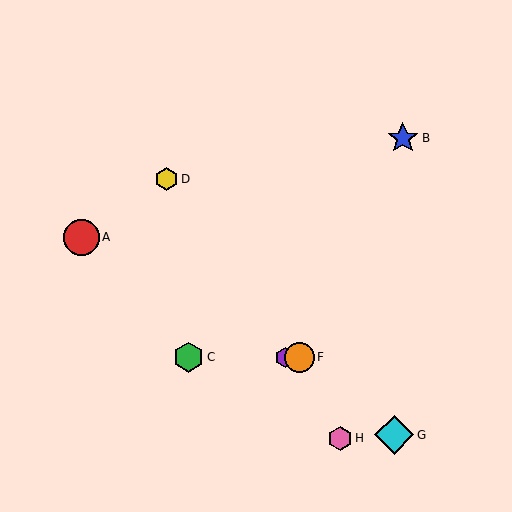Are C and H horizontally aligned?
No, C is at y≈357 and H is at y≈438.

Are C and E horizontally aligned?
Yes, both are at y≈357.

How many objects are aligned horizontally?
3 objects (C, E, F) are aligned horizontally.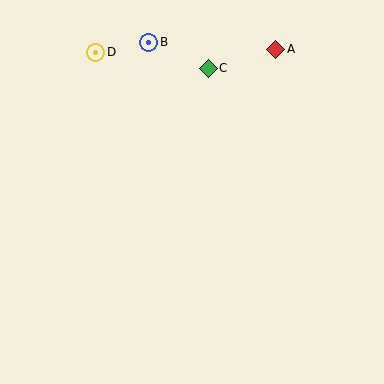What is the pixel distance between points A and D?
The distance between A and D is 180 pixels.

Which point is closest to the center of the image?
Point C at (208, 68) is closest to the center.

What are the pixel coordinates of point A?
Point A is at (276, 49).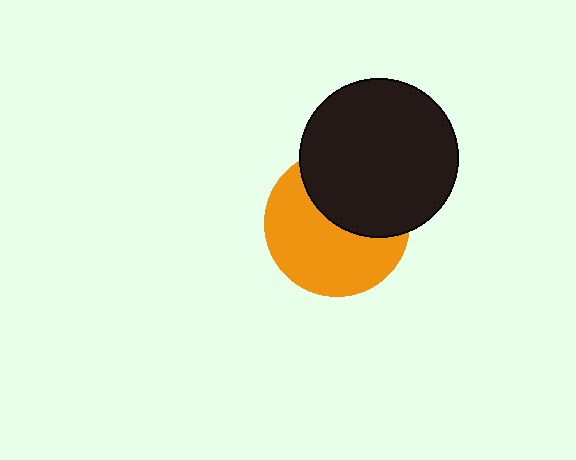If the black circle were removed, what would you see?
You would see the complete orange circle.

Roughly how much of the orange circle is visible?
About half of it is visible (roughly 58%).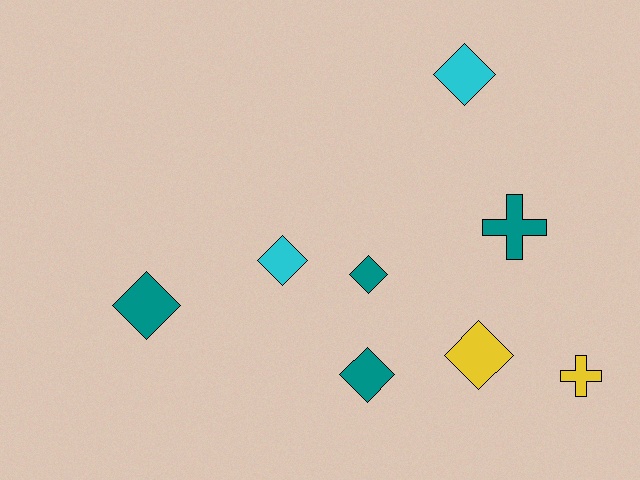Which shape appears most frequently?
Diamond, with 6 objects.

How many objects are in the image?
There are 8 objects.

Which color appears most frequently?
Teal, with 4 objects.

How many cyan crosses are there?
There are no cyan crosses.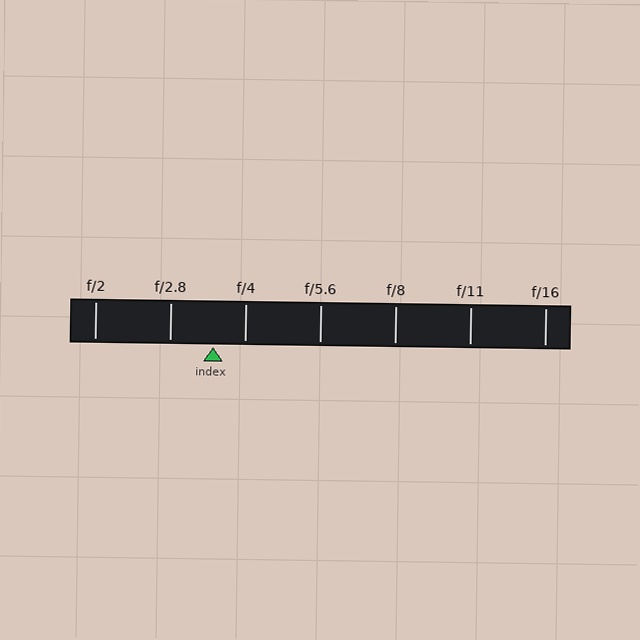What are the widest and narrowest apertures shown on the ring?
The widest aperture shown is f/2 and the narrowest is f/16.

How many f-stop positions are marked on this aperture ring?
There are 7 f-stop positions marked.